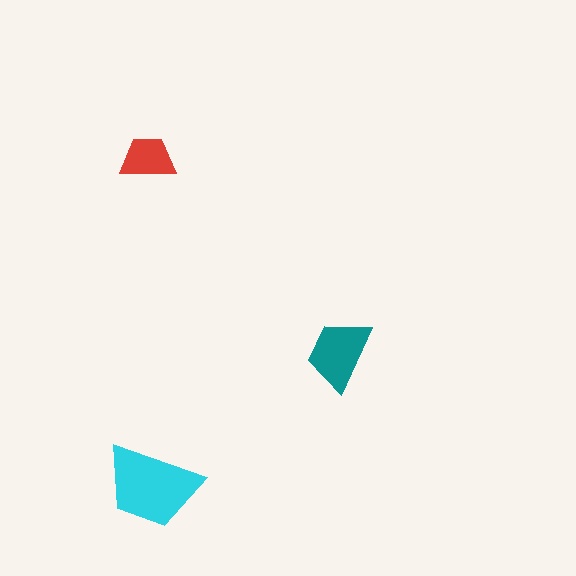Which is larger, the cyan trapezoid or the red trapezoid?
The cyan one.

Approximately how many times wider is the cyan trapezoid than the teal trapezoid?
About 1.5 times wider.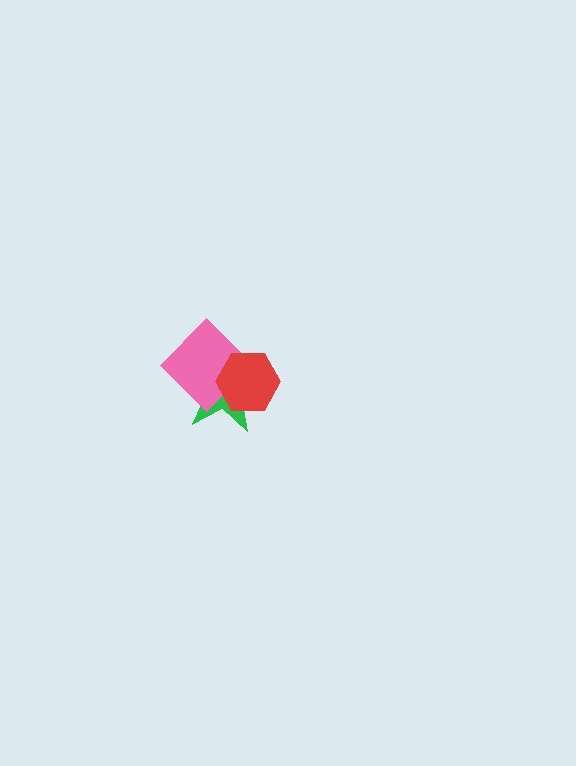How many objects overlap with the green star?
2 objects overlap with the green star.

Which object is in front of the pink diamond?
The red hexagon is in front of the pink diamond.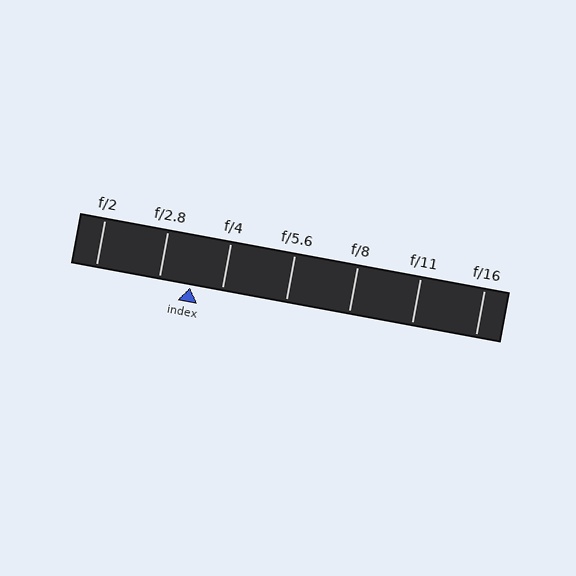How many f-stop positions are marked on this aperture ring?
There are 7 f-stop positions marked.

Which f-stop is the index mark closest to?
The index mark is closest to f/2.8.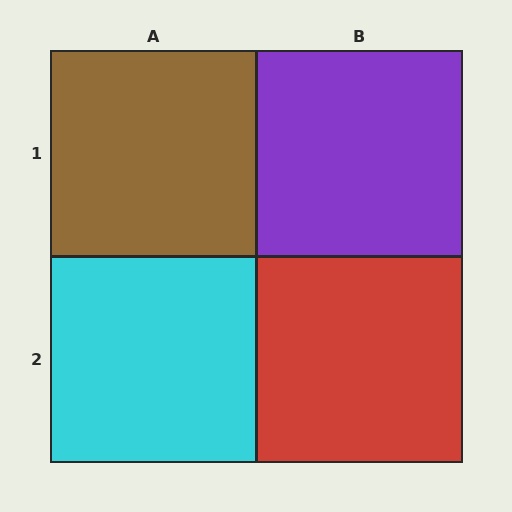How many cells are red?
1 cell is red.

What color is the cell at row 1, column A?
Brown.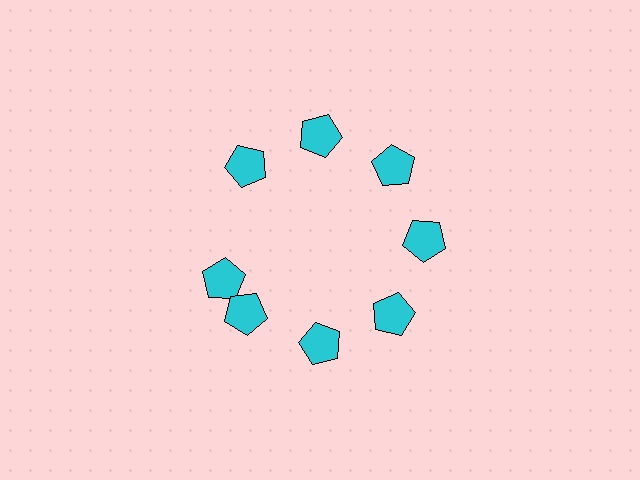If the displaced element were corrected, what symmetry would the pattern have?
It would have 8-fold rotational symmetry — the pattern would map onto itself every 45 degrees.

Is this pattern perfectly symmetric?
No. The 8 cyan pentagons are arranged in a ring, but one element near the 9 o'clock position is rotated out of alignment along the ring, breaking the 8-fold rotational symmetry.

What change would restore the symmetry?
The symmetry would be restored by rotating it back into even spacing with its neighbors so that all 8 pentagons sit at equal angles and equal distance from the center.